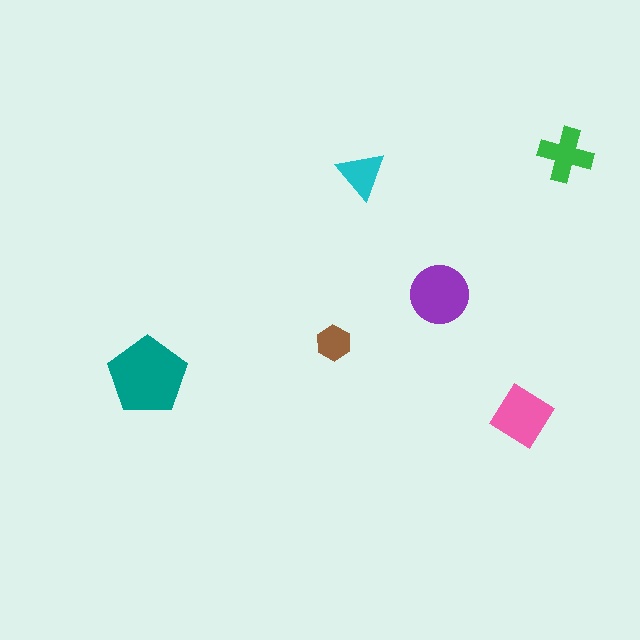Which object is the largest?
The teal pentagon.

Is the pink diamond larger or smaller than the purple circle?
Smaller.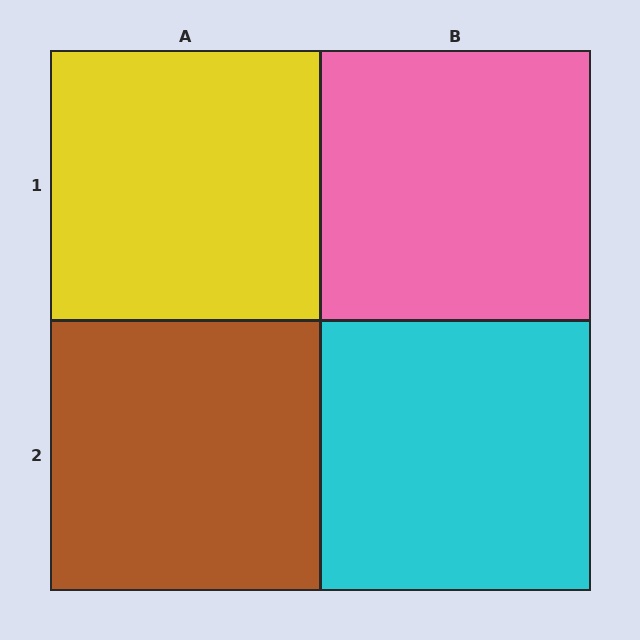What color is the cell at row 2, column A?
Brown.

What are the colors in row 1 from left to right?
Yellow, pink.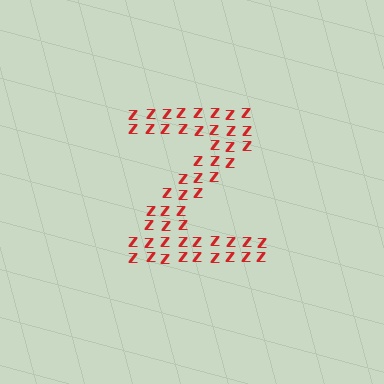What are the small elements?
The small elements are letter Z's.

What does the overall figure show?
The overall figure shows the letter Z.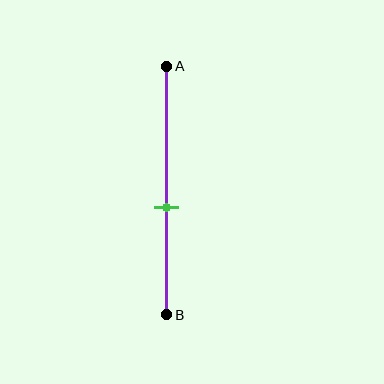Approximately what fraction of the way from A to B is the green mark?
The green mark is approximately 55% of the way from A to B.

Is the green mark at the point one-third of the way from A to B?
No, the mark is at about 55% from A, not at the 33% one-third point.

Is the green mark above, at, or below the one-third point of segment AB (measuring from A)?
The green mark is below the one-third point of segment AB.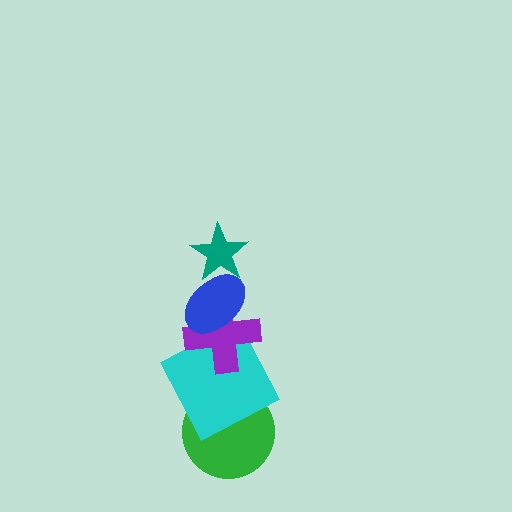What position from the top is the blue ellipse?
The blue ellipse is 2nd from the top.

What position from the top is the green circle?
The green circle is 5th from the top.